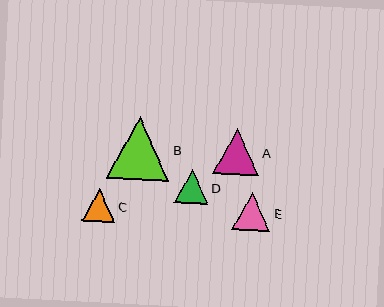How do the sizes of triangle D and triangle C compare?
Triangle D and triangle C are approximately the same size.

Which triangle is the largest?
Triangle B is the largest with a size of approximately 62 pixels.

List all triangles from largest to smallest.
From largest to smallest: B, A, E, D, C.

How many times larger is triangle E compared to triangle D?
Triangle E is approximately 1.1 times the size of triangle D.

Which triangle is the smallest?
Triangle C is the smallest with a size of approximately 33 pixels.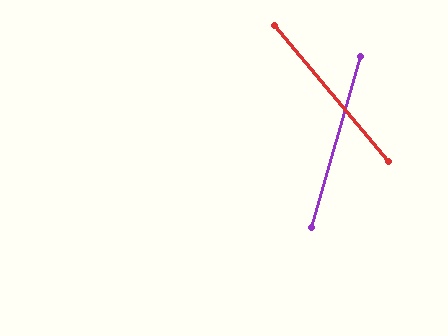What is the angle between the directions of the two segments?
Approximately 56 degrees.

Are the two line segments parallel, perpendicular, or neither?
Neither parallel nor perpendicular — they differ by about 56°.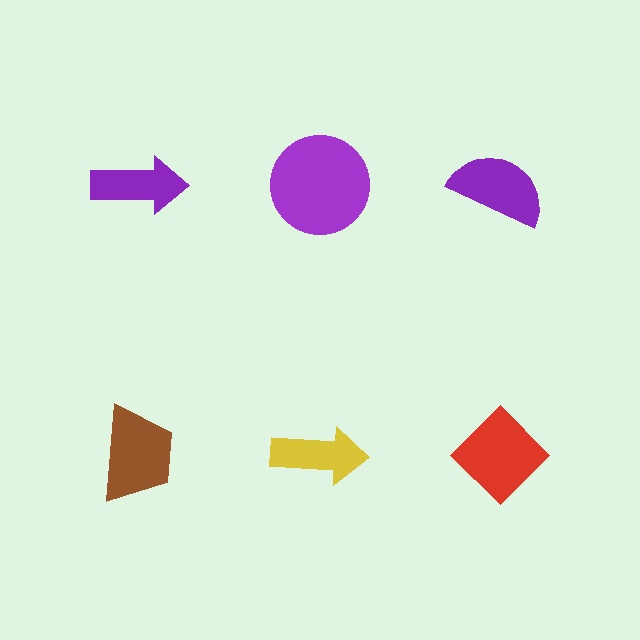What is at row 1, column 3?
A purple semicircle.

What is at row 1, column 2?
A purple circle.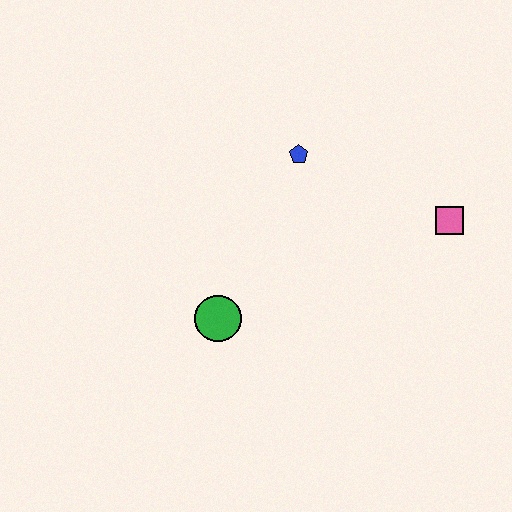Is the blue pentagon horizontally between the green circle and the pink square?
Yes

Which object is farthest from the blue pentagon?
The green circle is farthest from the blue pentagon.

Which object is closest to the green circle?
The blue pentagon is closest to the green circle.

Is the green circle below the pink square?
Yes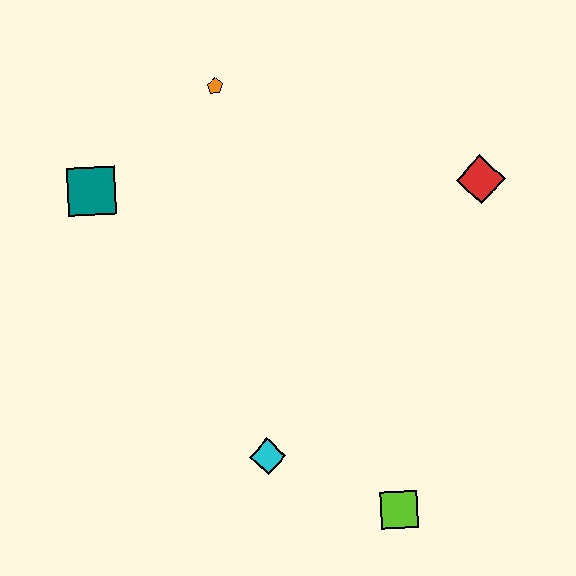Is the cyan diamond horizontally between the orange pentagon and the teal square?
No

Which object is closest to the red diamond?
The orange pentagon is closest to the red diamond.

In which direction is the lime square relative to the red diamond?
The lime square is below the red diamond.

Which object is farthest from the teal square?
The lime square is farthest from the teal square.